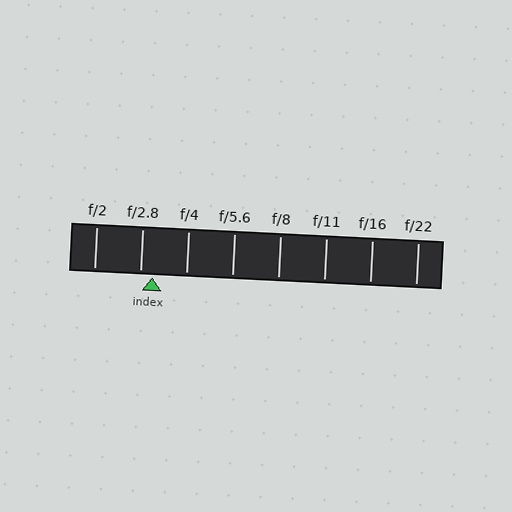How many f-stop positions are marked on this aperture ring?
There are 8 f-stop positions marked.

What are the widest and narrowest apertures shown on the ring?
The widest aperture shown is f/2 and the narrowest is f/22.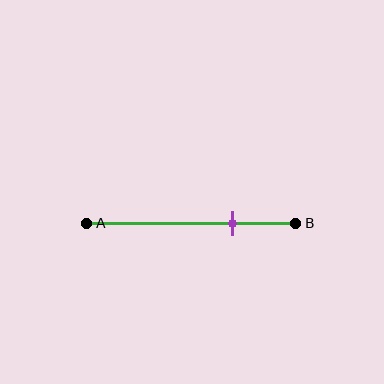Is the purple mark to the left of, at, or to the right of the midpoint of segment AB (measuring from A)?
The purple mark is to the right of the midpoint of segment AB.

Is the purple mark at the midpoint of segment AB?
No, the mark is at about 70% from A, not at the 50% midpoint.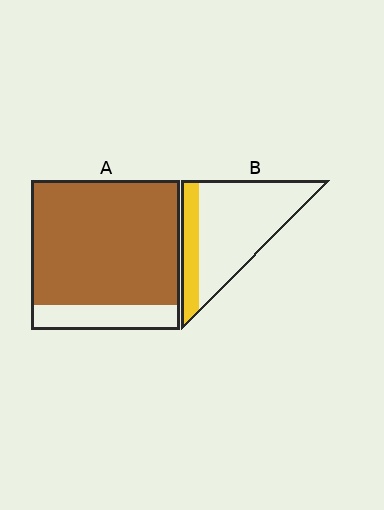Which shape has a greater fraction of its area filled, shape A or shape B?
Shape A.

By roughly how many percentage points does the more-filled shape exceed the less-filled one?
By roughly 60 percentage points (A over B).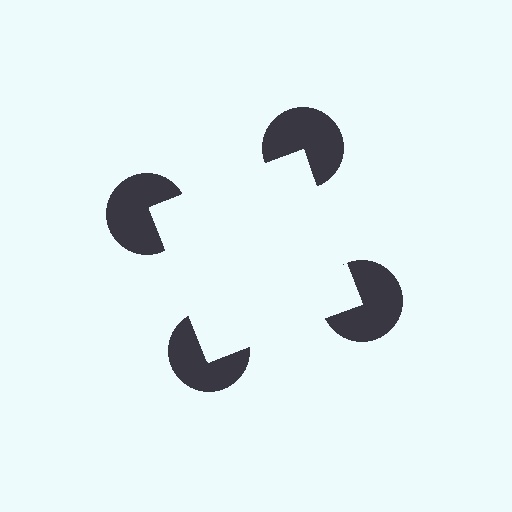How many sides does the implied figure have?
4 sides.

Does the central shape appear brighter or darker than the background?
It typically appears slightly brighter than the background, even though no actual brightness change is drawn.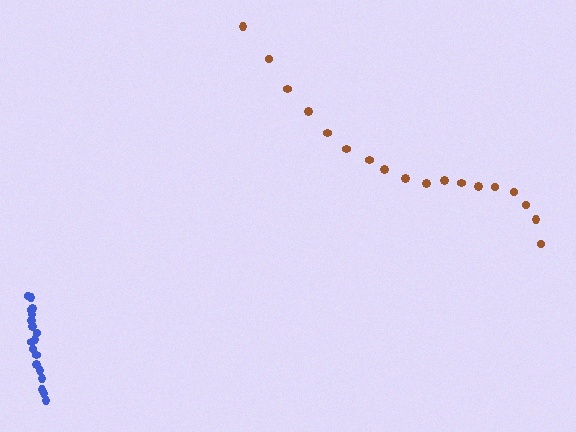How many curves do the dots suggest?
There are 2 distinct paths.